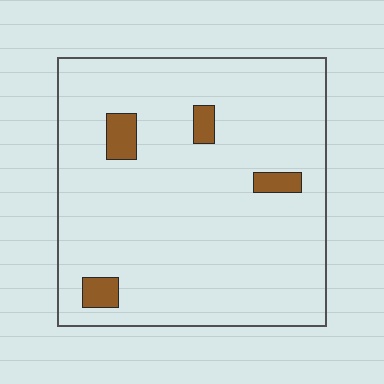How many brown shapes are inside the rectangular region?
4.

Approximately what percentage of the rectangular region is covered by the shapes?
Approximately 5%.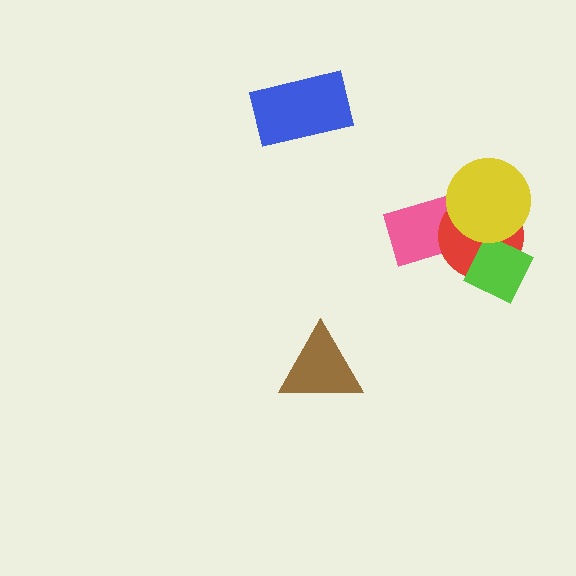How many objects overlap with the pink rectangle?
2 objects overlap with the pink rectangle.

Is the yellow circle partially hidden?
No, no other shape covers it.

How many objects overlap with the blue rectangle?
0 objects overlap with the blue rectangle.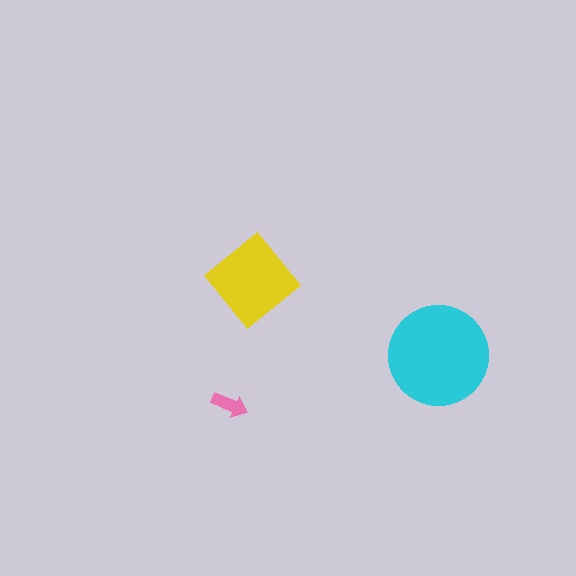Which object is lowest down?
The pink arrow is bottommost.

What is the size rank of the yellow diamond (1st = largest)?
2nd.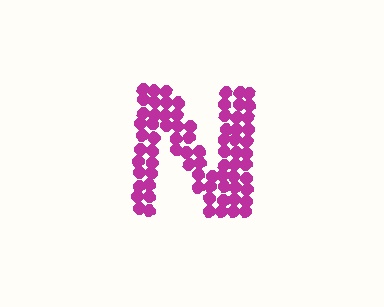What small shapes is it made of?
It is made of small circles.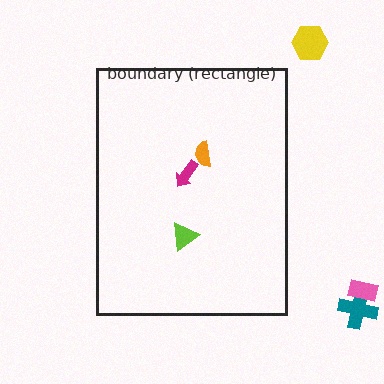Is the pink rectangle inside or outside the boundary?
Outside.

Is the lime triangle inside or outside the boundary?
Inside.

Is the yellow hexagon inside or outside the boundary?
Outside.